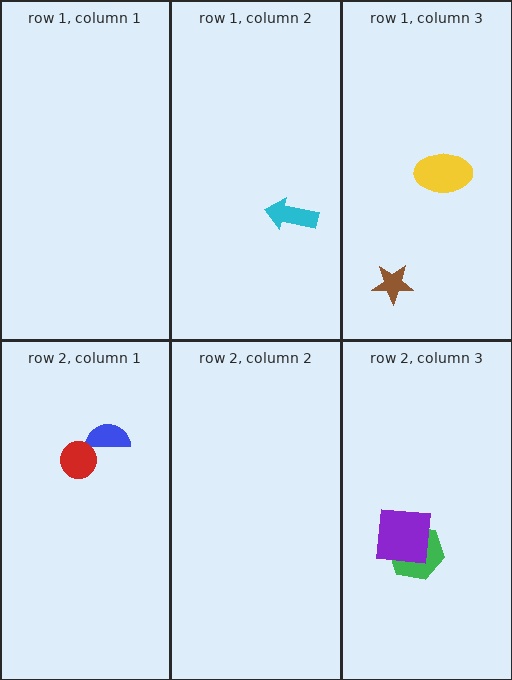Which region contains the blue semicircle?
The row 2, column 1 region.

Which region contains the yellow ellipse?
The row 1, column 3 region.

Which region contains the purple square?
The row 2, column 3 region.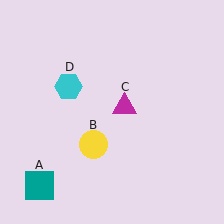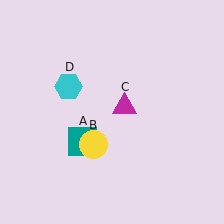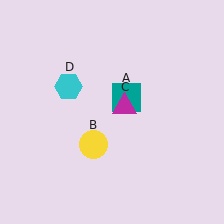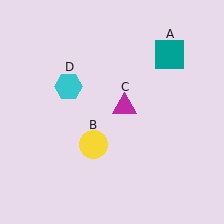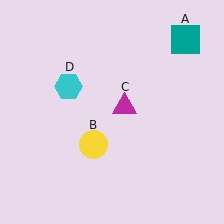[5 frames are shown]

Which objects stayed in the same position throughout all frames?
Yellow circle (object B) and magenta triangle (object C) and cyan hexagon (object D) remained stationary.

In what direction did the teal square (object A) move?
The teal square (object A) moved up and to the right.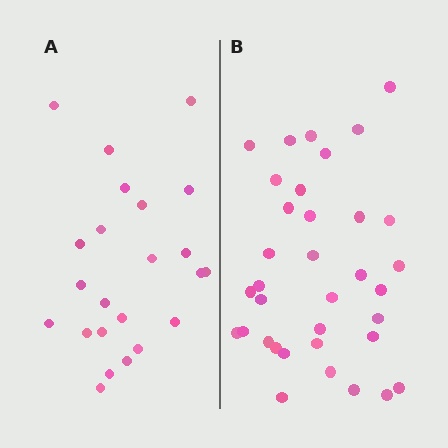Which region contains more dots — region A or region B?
Region B (the right region) has more dots.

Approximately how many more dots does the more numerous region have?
Region B has roughly 12 or so more dots than region A.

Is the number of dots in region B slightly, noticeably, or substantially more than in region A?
Region B has substantially more. The ratio is roughly 1.5 to 1.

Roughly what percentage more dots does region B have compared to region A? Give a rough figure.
About 50% more.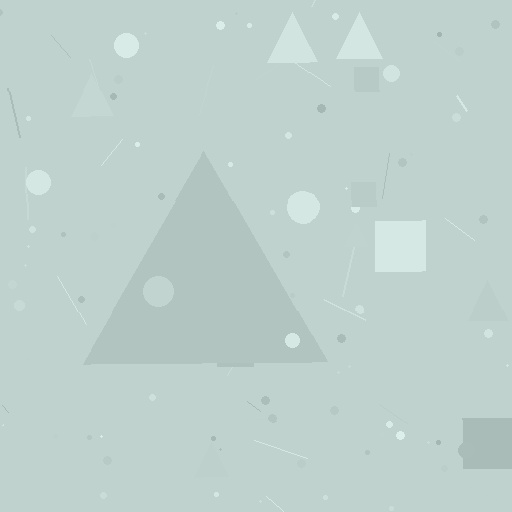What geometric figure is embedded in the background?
A triangle is embedded in the background.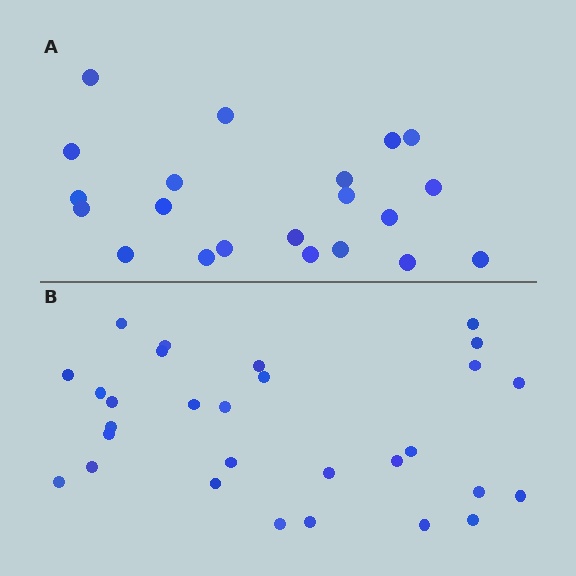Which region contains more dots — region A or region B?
Region B (the bottom region) has more dots.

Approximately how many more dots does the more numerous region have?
Region B has roughly 8 or so more dots than region A.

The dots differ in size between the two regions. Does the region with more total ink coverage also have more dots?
No. Region A has more total ink coverage because its dots are larger, but region B actually contains more individual dots. Total area can be misleading — the number of items is what matters here.